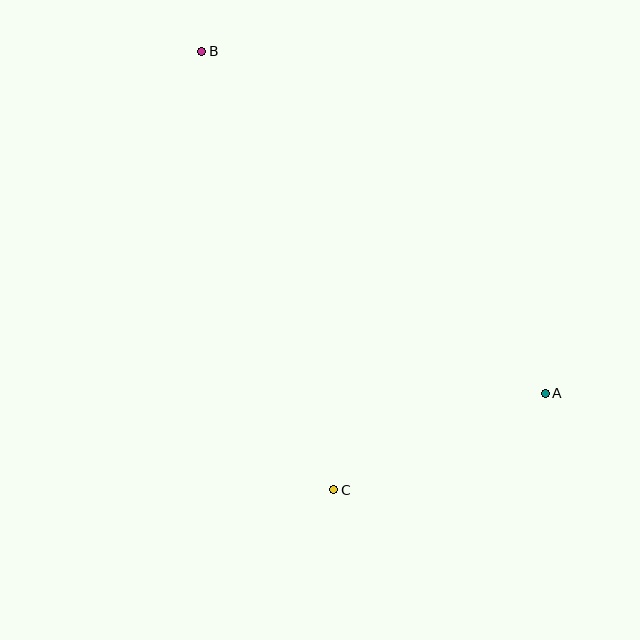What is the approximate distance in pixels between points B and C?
The distance between B and C is approximately 458 pixels.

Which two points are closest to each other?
Points A and C are closest to each other.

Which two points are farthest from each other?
Points A and B are farthest from each other.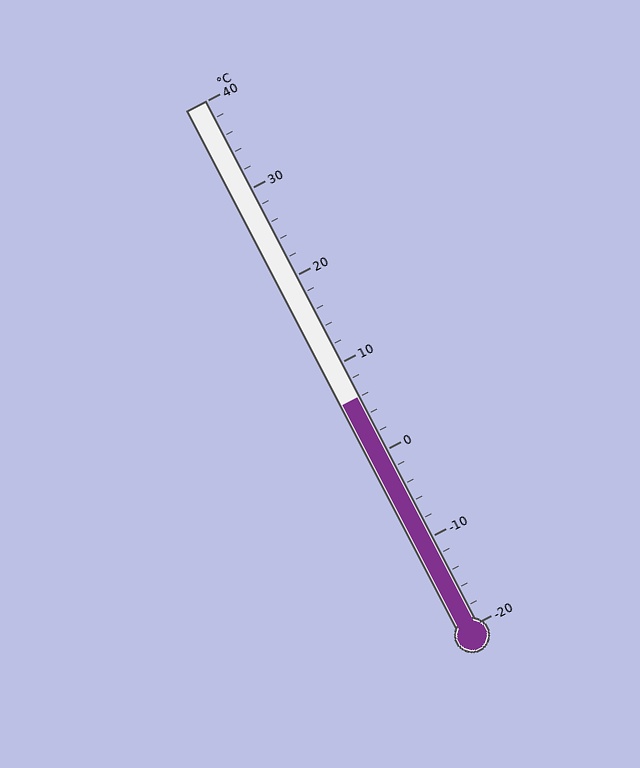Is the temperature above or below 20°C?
The temperature is below 20°C.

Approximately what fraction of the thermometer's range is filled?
The thermometer is filled to approximately 45% of its range.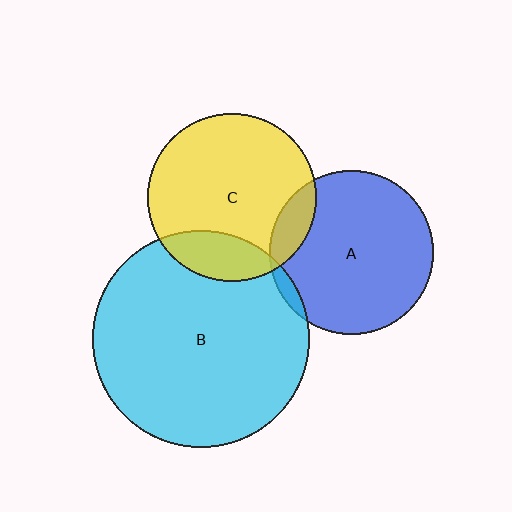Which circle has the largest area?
Circle B (cyan).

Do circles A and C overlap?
Yes.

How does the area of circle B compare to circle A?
Approximately 1.8 times.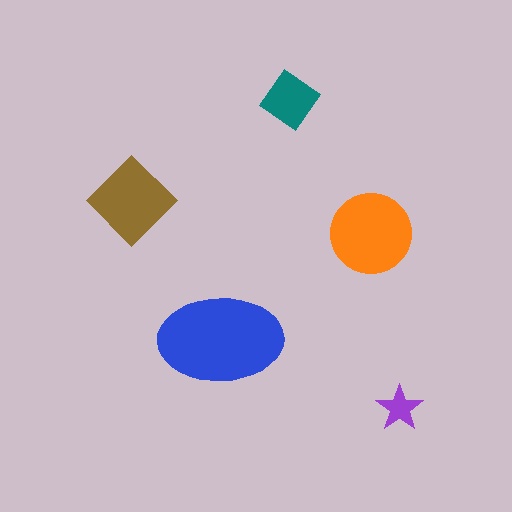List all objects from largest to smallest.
The blue ellipse, the orange circle, the brown diamond, the teal diamond, the purple star.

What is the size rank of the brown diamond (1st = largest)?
3rd.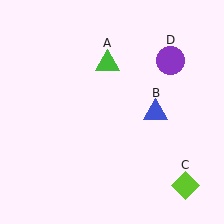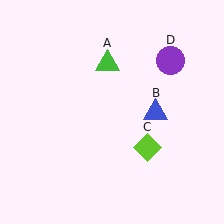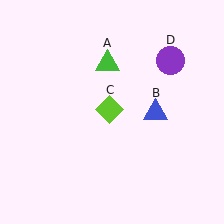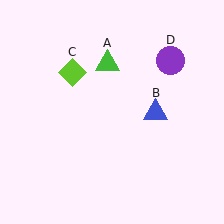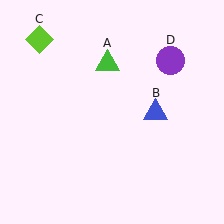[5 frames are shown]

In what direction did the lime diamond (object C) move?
The lime diamond (object C) moved up and to the left.